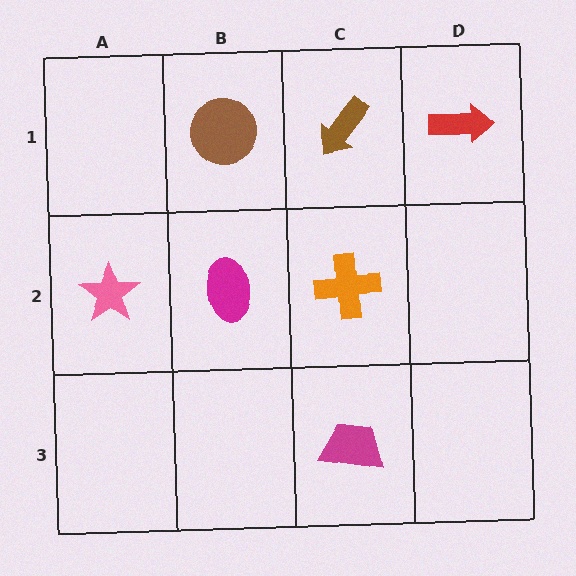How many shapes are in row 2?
3 shapes.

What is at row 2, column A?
A pink star.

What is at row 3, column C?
A magenta trapezoid.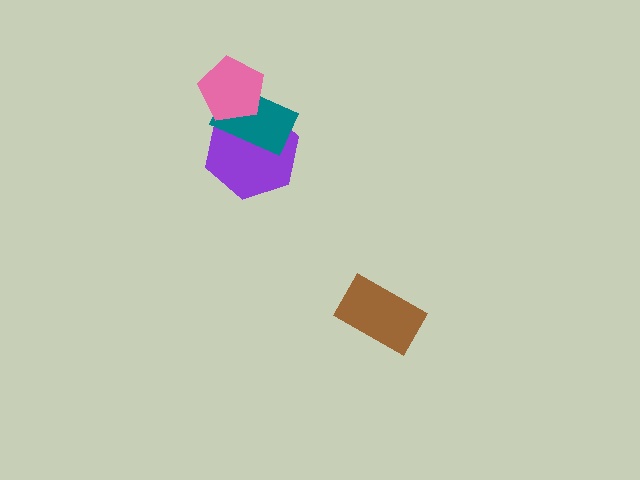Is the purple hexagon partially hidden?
Yes, it is partially covered by another shape.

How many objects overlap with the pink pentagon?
2 objects overlap with the pink pentagon.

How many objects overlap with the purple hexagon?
2 objects overlap with the purple hexagon.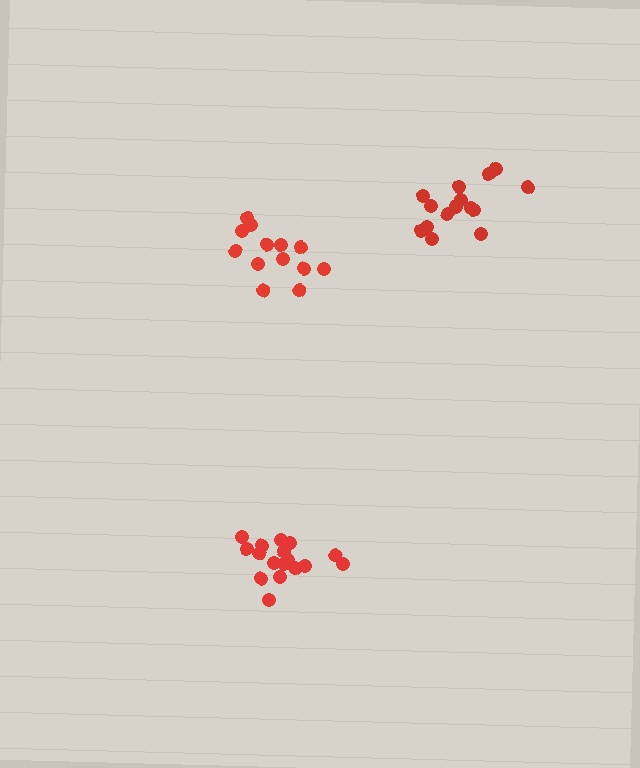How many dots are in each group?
Group 1: 13 dots, Group 2: 15 dots, Group 3: 17 dots (45 total).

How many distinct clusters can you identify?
There are 3 distinct clusters.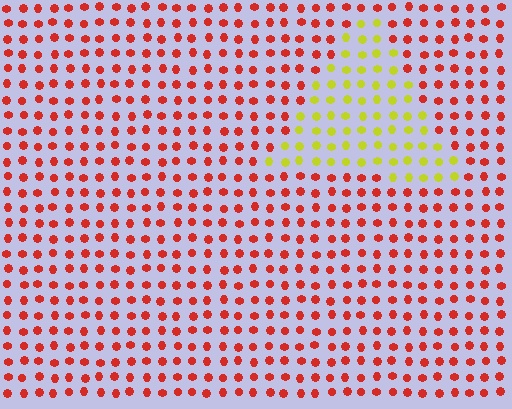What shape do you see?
I see a triangle.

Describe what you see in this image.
The image is filled with small red elements in a uniform arrangement. A triangle-shaped region is visible where the elements are tinted to a slightly different hue, forming a subtle color boundary.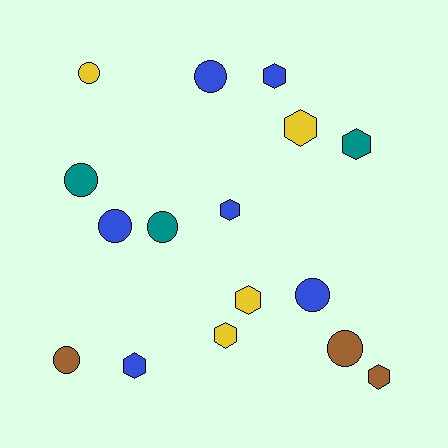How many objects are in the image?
There are 16 objects.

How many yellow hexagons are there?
There are 3 yellow hexagons.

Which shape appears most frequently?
Circle, with 8 objects.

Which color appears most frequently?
Blue, with 6 objects.